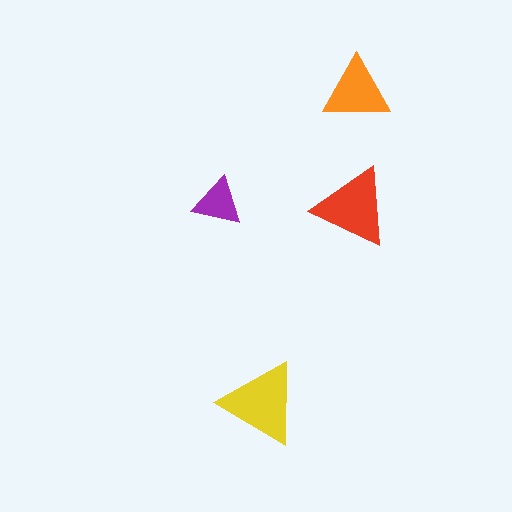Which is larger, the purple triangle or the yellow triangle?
The yellow one.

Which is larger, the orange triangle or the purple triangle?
The orange one.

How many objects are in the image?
There are 4 objects in the image.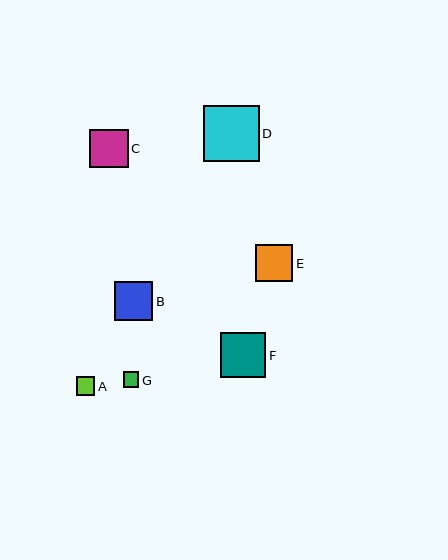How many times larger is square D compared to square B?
Square D is approximately 1.5 times the size of square B.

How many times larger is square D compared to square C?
Square D is approximately 1.5 times the size of square C.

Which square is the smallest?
Square G is the smallest with a size of approximately 15 pixels.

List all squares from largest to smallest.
From largest to smallest: D, F, B, C, E, A, G.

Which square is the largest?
Square D is the largest with a size of approximately 56 pixels.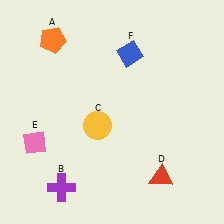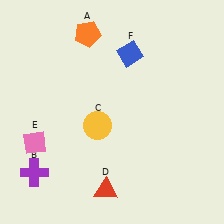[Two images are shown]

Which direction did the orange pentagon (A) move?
The orange pentagon (A) moved right.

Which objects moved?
The objects that moved are: the orange pentagon (A), the purple cross (B), the red triangle (D).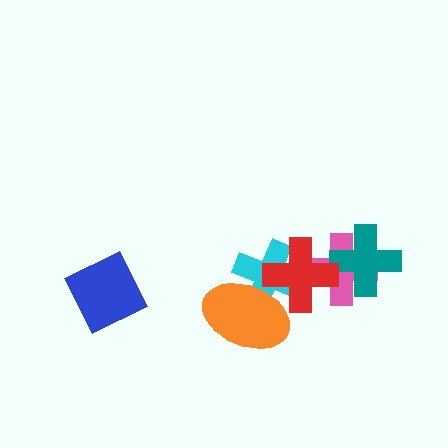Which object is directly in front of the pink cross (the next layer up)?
The teal cross is directly in front of the pink cross.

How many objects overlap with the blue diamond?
0 objects overlap with the blue diamond.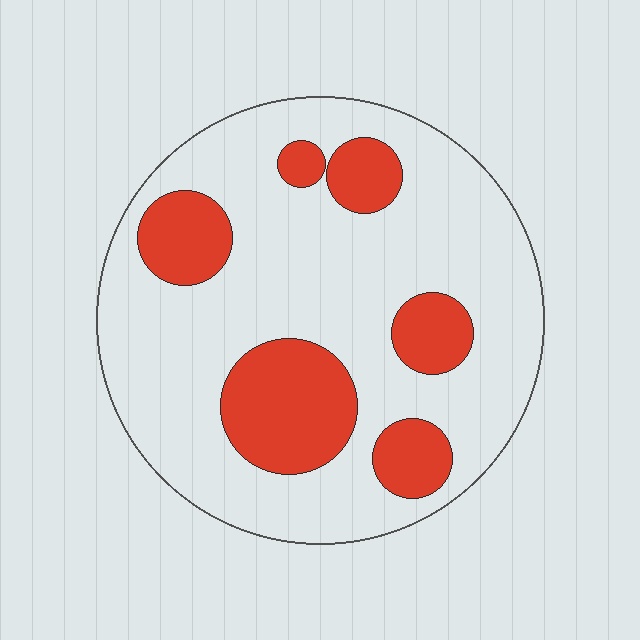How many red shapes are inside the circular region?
6.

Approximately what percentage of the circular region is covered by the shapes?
Approximately 25%.